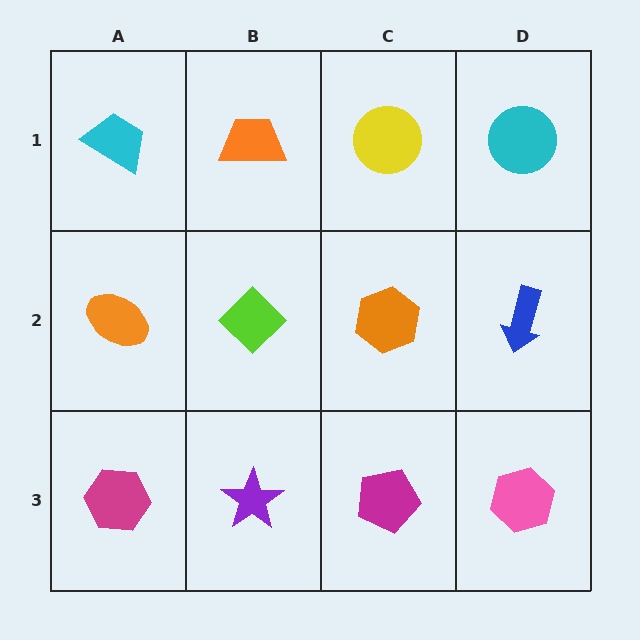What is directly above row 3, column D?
A blue arrow.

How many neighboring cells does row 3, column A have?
2.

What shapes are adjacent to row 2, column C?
A yellow circle (row 1, column C), a magenta pentagon (row 3, column C), a lime diamond (row 2, column B), a blue arrow (row 2, column D).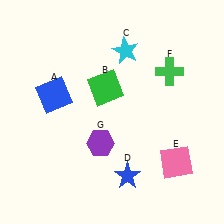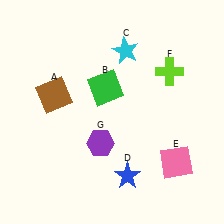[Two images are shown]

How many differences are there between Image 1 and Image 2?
There are 2 differences between the two images.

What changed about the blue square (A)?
In Image 1, A is blue. In Image 2, it changed to brown.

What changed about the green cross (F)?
In Image 1, F is green. In Image 2, it changed to lime.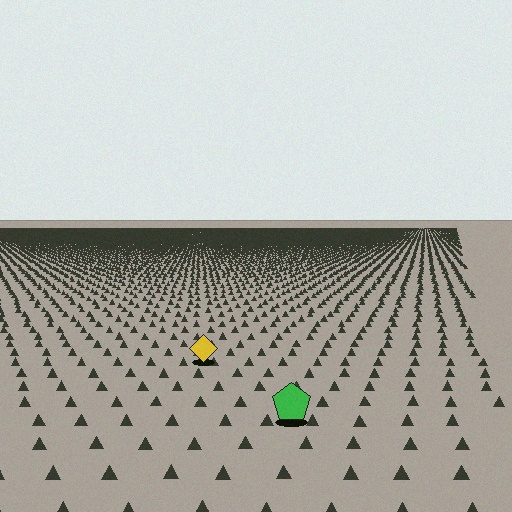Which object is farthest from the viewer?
The yellow diamond is farthest from the viewer. It appears smaller and the ground texture around it is denser.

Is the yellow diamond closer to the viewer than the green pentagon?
No. The green pentagon is closer — you can tell from the texture gradient: the ground texture is coarser near it.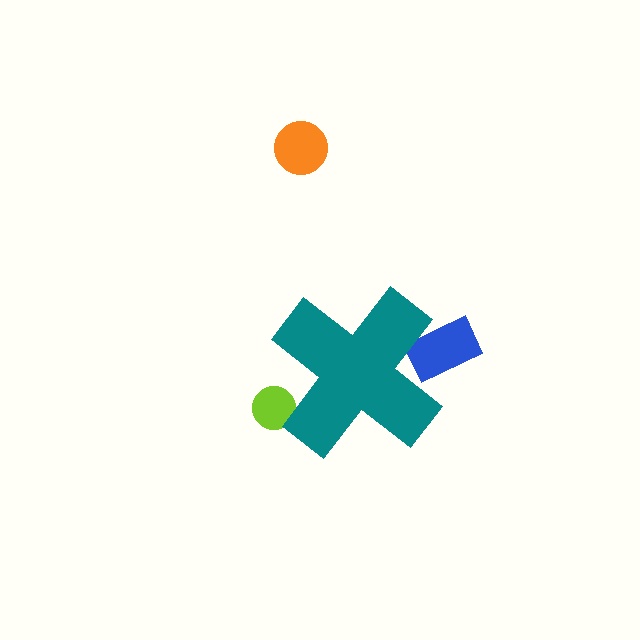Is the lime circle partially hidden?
Yes, the lime circle is partially hidden behind the teal cross.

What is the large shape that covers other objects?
A teal cross.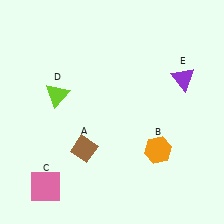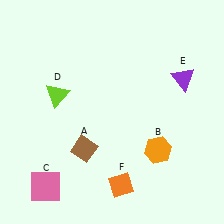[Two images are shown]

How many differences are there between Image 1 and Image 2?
There is 1 difference between the two images.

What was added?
An orange diamond (F) was added in Image 2.